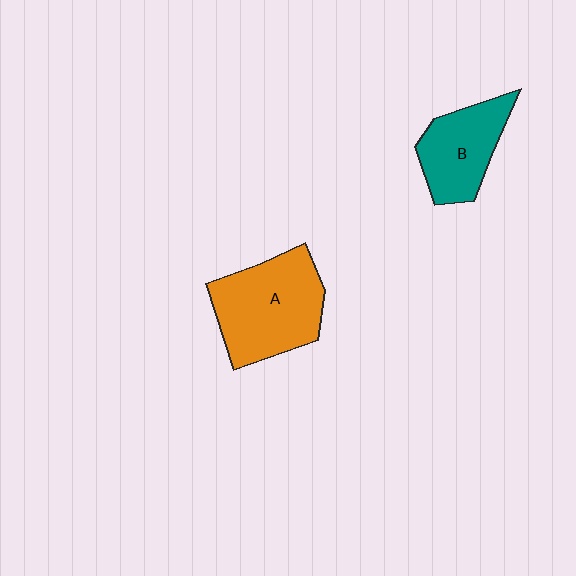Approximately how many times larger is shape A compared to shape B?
Approximately 1.5 times.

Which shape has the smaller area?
Shape B (teal).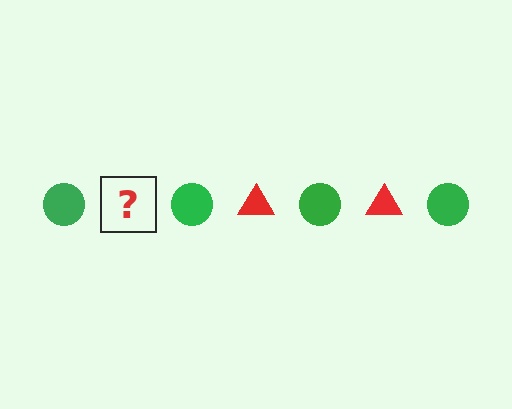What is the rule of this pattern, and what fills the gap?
The rule is that the pattern alternates between green circle and red triangle. The gap should be filled with a red triangle.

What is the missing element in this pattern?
The missing element is a red triangle.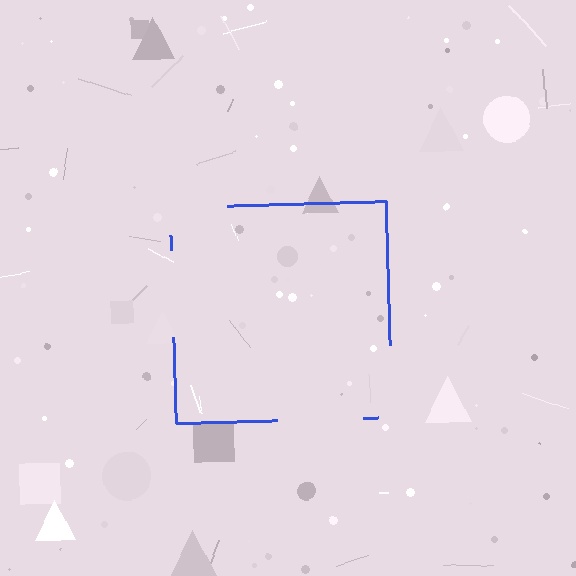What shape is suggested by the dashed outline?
The dashed outline suggests a square.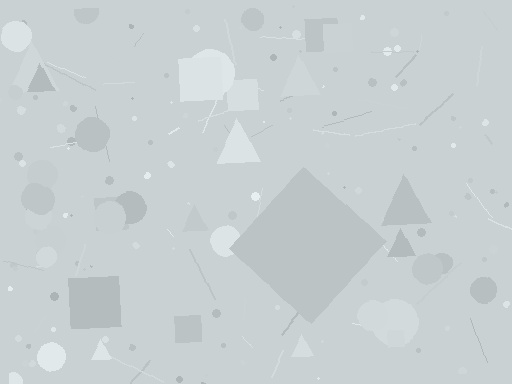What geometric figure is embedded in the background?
A diamond is embedded in the background.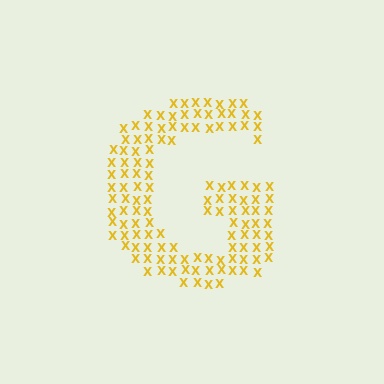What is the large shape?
The large shape is the letter G.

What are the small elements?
The small elements are letter X's.